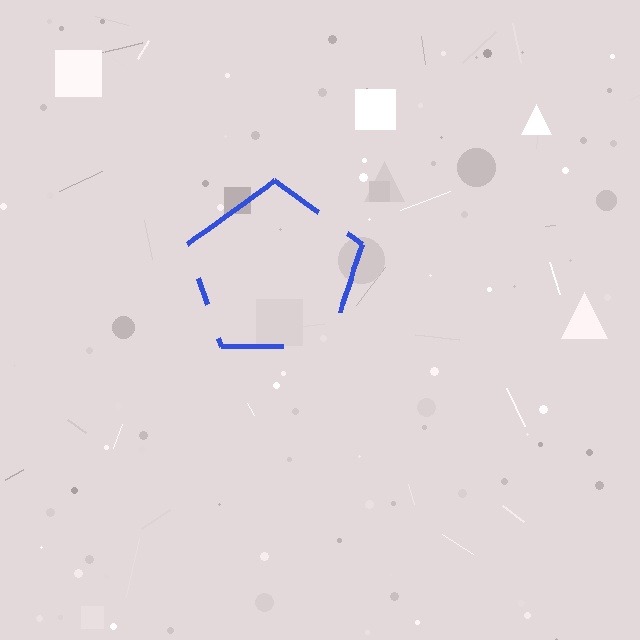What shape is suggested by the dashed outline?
The dashed outline suggests a pentagon.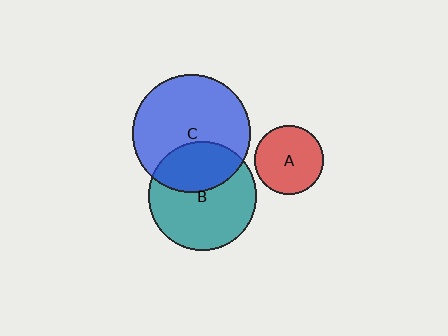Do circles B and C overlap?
Yes.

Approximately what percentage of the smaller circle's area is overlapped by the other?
Approximately 35%.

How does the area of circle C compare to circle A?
Approximately 2.9 times.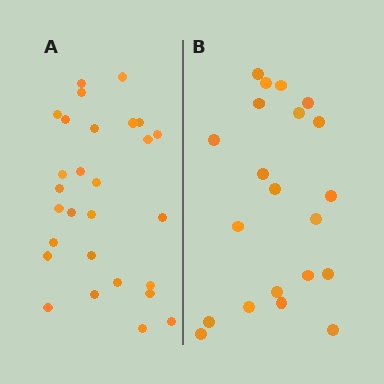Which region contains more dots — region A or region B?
Region A (the left region) has more dots.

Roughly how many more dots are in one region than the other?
Region A has roughly 8 or so more dots than region B.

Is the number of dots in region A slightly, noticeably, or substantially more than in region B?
Region A has noticeably more, but not dramatically so. The ratio is roughly 1.3 to 1.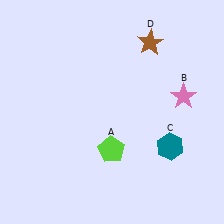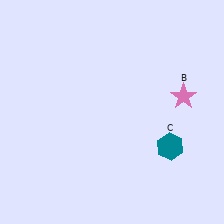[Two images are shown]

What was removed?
The lime pentagon (A), the brown star (D) were removed in Image 2.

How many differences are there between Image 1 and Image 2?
There are 2 differences between the two images.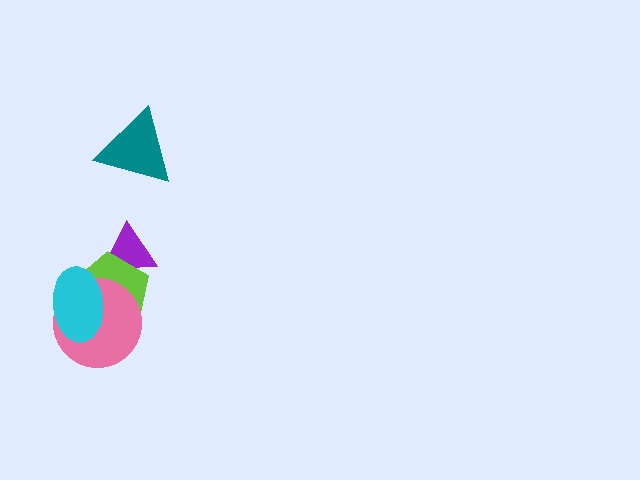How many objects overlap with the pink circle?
2 objects overlap with the pink circle.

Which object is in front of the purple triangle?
The lime pentagon is in front of the purple triangle.